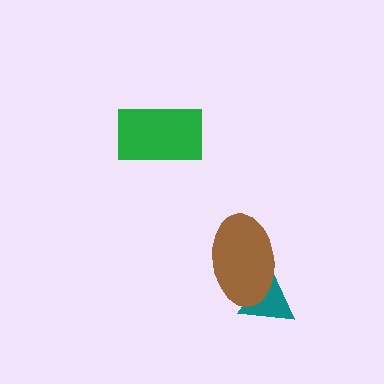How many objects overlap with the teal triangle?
1 object overlaps with the teal triangle.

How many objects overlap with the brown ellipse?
1 object overlaps with the brown ellipse.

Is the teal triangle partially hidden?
Yes, it is partially covered by another shape.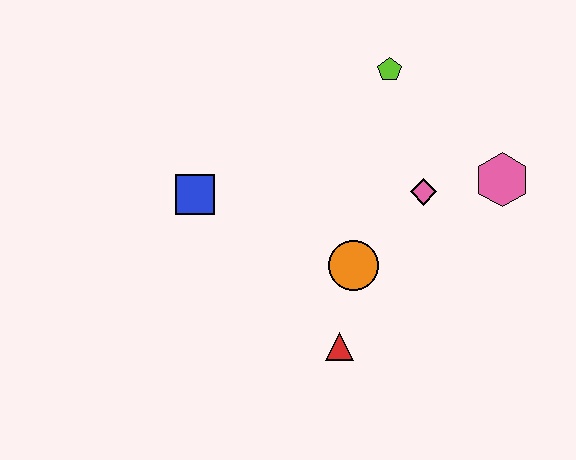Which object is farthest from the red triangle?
The lime pentagon is farthest from the red triangle.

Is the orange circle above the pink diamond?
No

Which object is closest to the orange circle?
The red triangle is closest to the orange circle.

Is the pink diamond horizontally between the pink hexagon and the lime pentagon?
Yes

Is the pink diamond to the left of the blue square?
No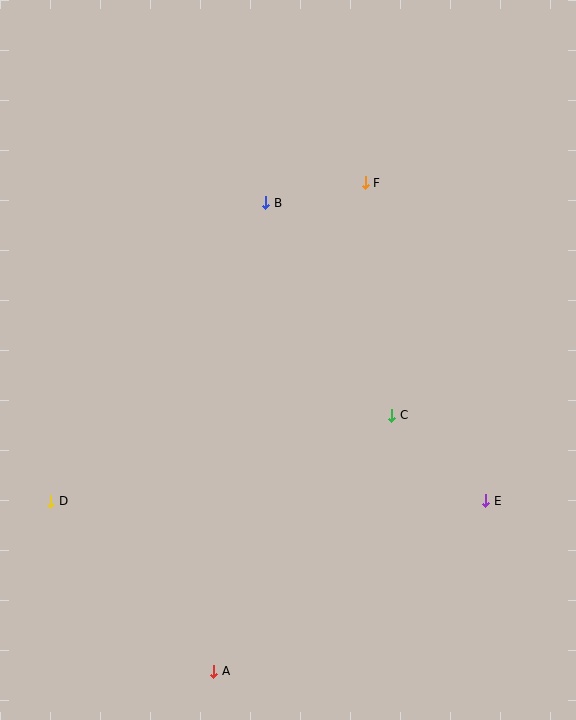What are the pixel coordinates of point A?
Point A is at (214, 671).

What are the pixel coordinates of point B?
Point B is at (266, 203).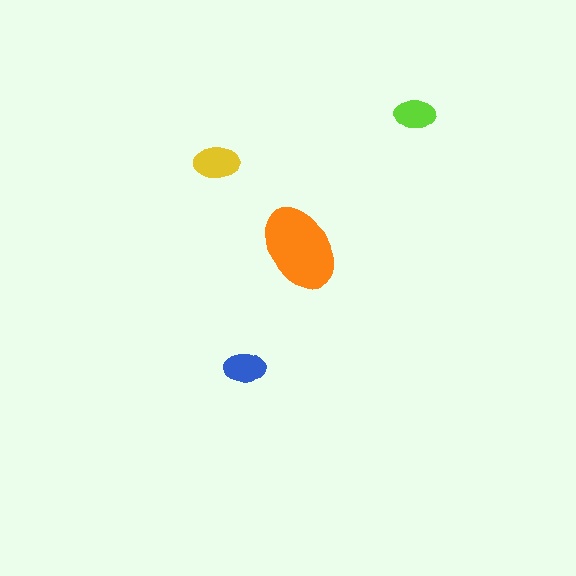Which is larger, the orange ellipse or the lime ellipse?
The orange one.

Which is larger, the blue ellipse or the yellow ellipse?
The yellow one.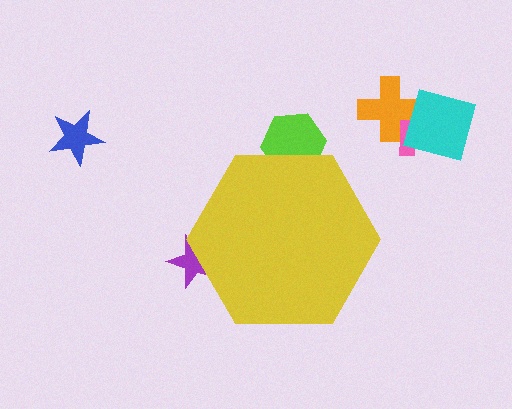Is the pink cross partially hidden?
No, the pink cross is fully visible.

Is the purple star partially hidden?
Yes, the purple star is partially hidden behind the yellow hexagon.